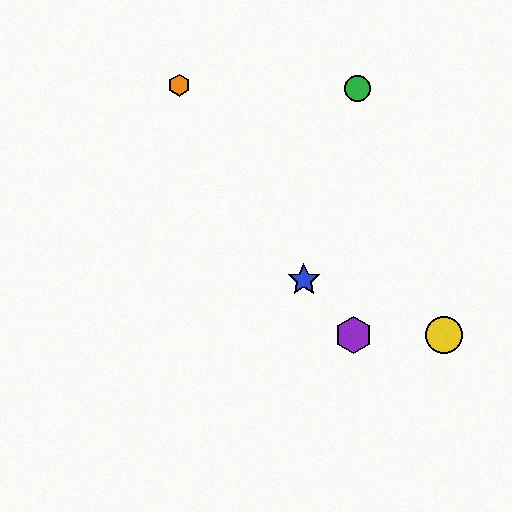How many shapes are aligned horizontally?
3 shapes (the red hexagon, the yellow circle, the purple hexagon) are aligned horizontally.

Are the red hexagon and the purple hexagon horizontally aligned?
Yes, both are at y≈335.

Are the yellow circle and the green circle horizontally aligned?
No, the yellow circle is at y≈335 and the green circle is at y≈88.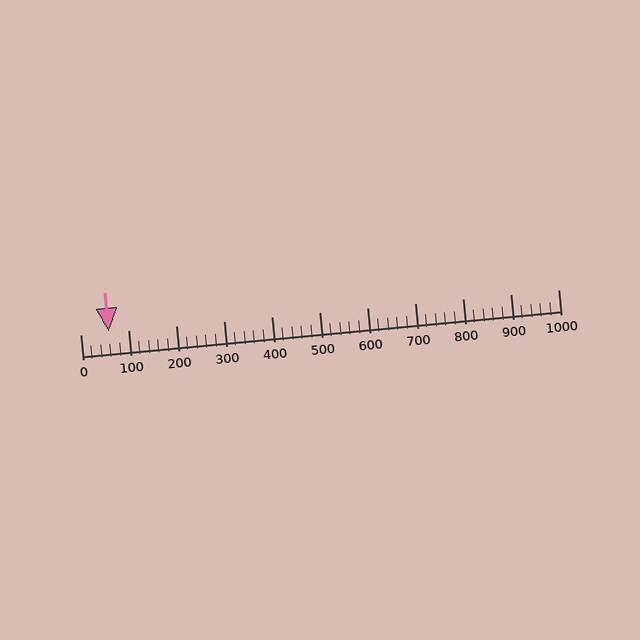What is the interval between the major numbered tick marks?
The major tick marks are spaced 100 units apart.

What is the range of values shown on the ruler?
The ruler shows values from 0 to 1000.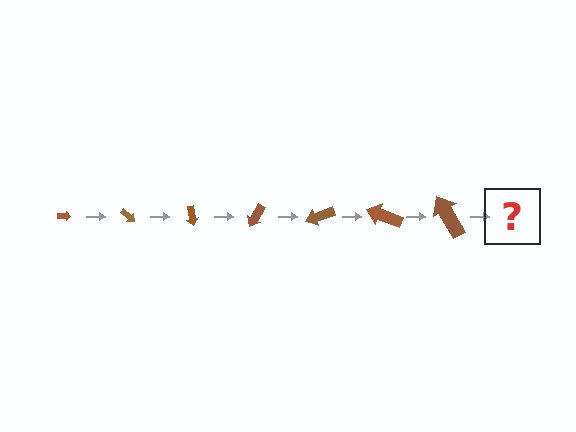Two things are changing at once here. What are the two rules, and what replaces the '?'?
The two rules are that the arrow grows larger each step and it rotates 40 degrees each step. The '?' should be an arrow, larger than the previous one and rotated 280 degrees from the start.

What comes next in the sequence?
The next element should be an arrow, larger than the previous one and rotated 280 degrees from the start.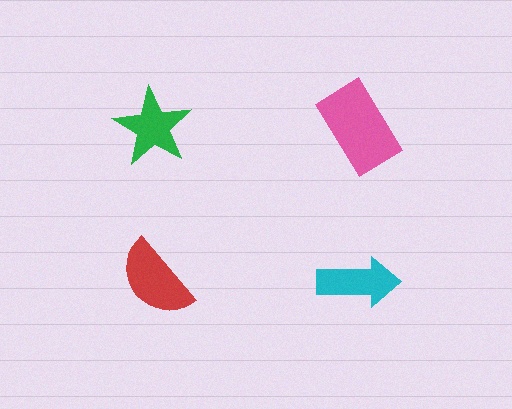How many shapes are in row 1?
2 shapes.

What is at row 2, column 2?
A cyan arrow.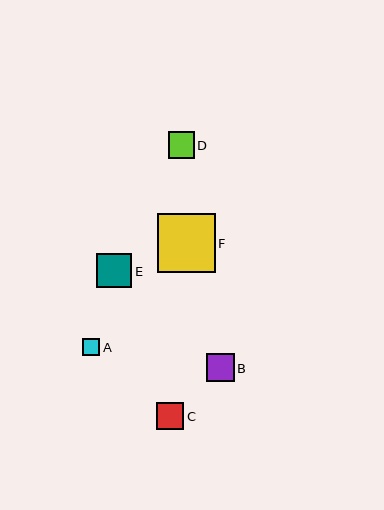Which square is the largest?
Square F is the largest with a size of approximately 58 pixels.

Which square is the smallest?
Square A is the smallest with a size of approximately 17 pixels.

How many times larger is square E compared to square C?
Square E is approximately 1.3 times the size of square C.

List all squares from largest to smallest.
From largest to smallest: F, E, B, C, D, A.